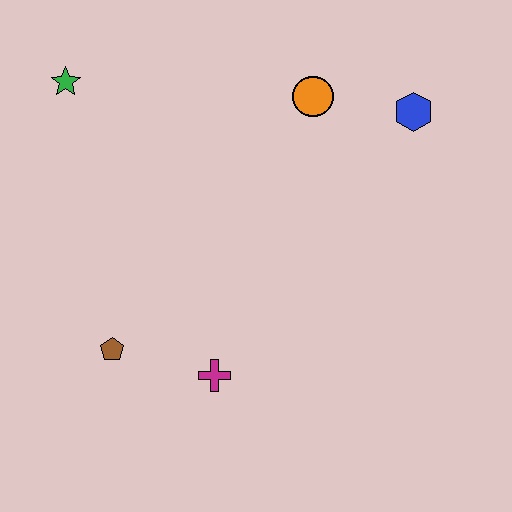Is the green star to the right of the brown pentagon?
No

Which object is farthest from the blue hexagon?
The brown pentagon is farthest from the blue hexagon.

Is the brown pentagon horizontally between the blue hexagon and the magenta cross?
No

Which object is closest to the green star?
The orange circle is closest to the green star.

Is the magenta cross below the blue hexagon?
Yes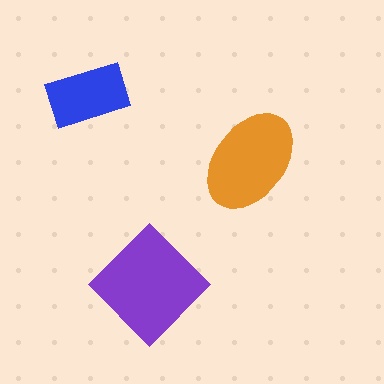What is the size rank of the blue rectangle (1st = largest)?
3rd.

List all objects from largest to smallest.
The purple diamond, the orange ellipse, the blue rectangle.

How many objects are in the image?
There are 3 objects in the image.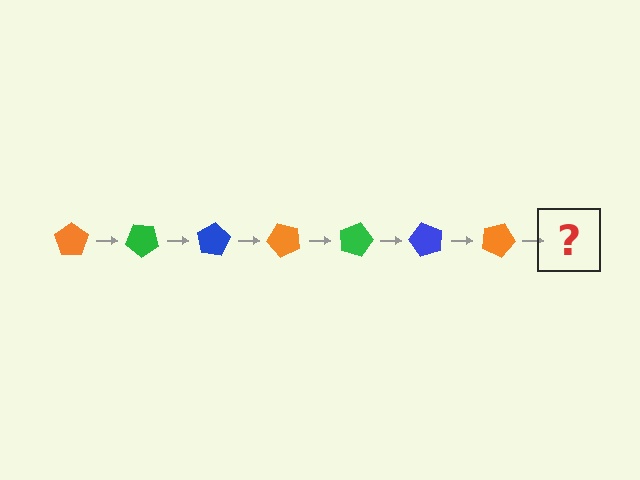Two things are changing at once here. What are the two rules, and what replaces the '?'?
The two rules are that it rotates 40 degrees each step and the color cycles through orange, green, and blue. The '?' should be a green pentagon, rotated 280 degrees from the start.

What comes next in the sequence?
The next element should be a green pentagon, rotated 280 degrees from the start.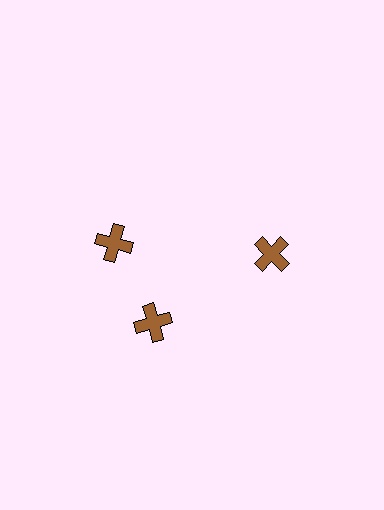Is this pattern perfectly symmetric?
No. The 3 brown crosses are arranged in a ring, but one element near the 11 o'clock position is rotated out of alignment along the ring, breaking the 3-fold rotational symmetry.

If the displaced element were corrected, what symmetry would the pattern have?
It would have 3-fold rotational symmetry — the pattern would map onto itself every 120 degrees.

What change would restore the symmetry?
The symmetry would be restored by rotating it back into even spacing with its neighbors so that all 3 crosses sit at equal angles and equal distance from the center.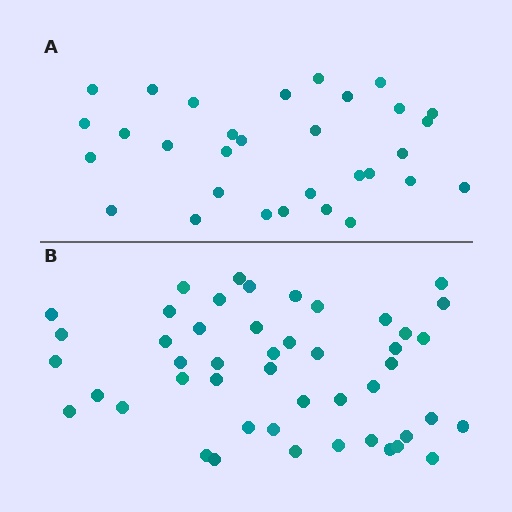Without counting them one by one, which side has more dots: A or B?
Region B (the bottom region) has more dots.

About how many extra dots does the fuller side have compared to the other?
Region B has approximately 15 more dots than region A.